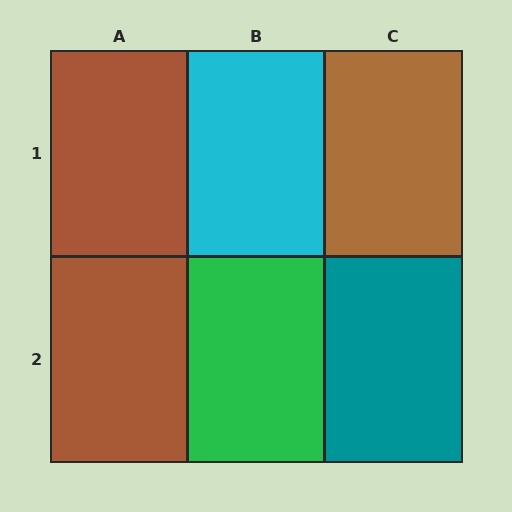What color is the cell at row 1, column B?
Cyan.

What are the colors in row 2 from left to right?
Brown, green, teal.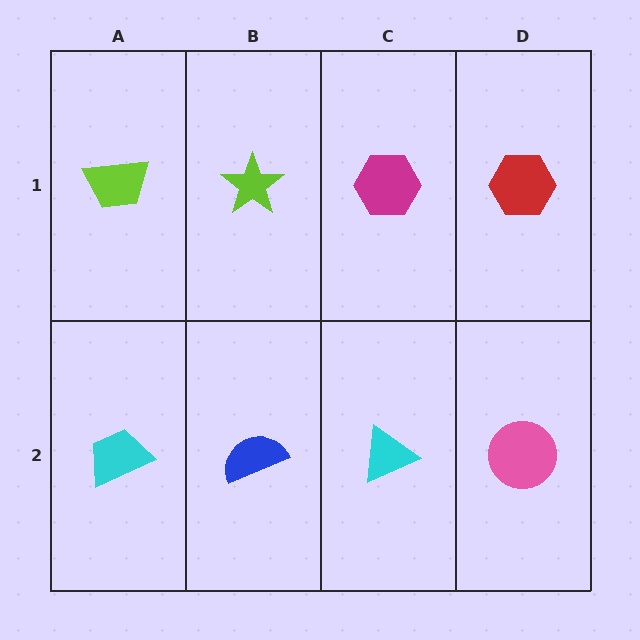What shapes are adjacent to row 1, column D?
A pink circle (row 2, column D), a magenta hexagon (row 1, column C).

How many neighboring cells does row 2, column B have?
3.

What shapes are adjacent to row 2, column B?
A lime star (row 1, column B), a cyan trapezoid (row 2, column A), a cyan triangle (row 2, column C).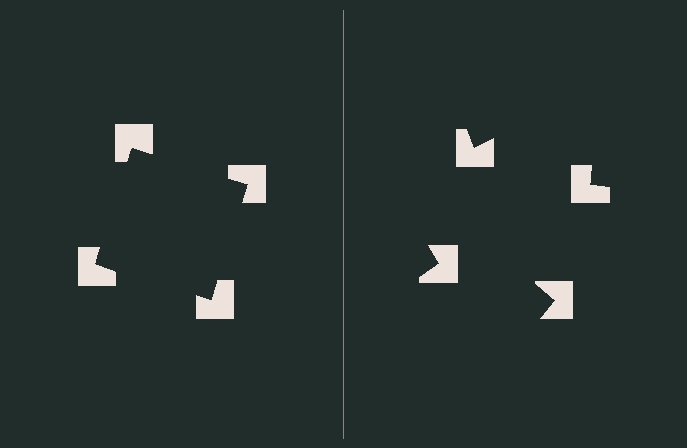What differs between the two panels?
The notched squares are positioned identically on both sides; only the wedge orientations differ. On the left they align to a square; on the right they are misaligned.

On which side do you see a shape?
An illusory square appears on the left side. On the right side the wedge cuts are rotated, so no coherent shape forms.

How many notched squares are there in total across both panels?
8 — 4 on each side.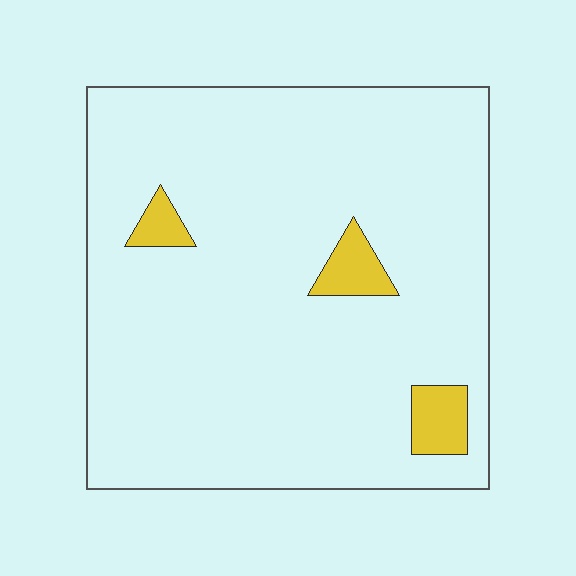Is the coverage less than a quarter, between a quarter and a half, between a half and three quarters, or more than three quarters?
Less than a quarter.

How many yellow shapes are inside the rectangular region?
3.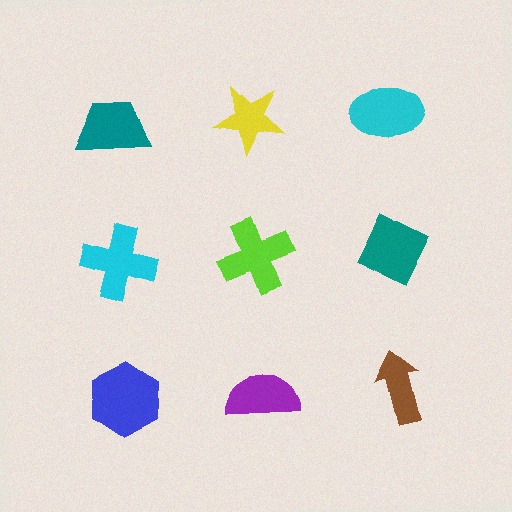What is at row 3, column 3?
A brown arrow.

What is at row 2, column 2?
A lime cross.